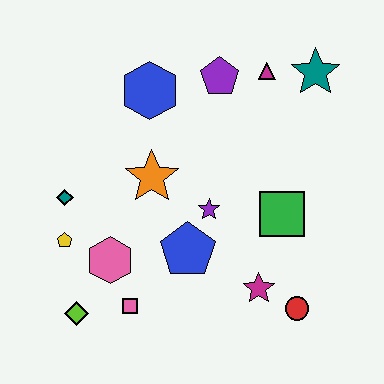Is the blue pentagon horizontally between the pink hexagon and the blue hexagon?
No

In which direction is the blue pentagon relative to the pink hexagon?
The blue pentagon is to the right of the pink hexagon.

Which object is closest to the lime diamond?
The pink square is closest to the lime diamond.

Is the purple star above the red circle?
Yes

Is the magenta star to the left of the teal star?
Yes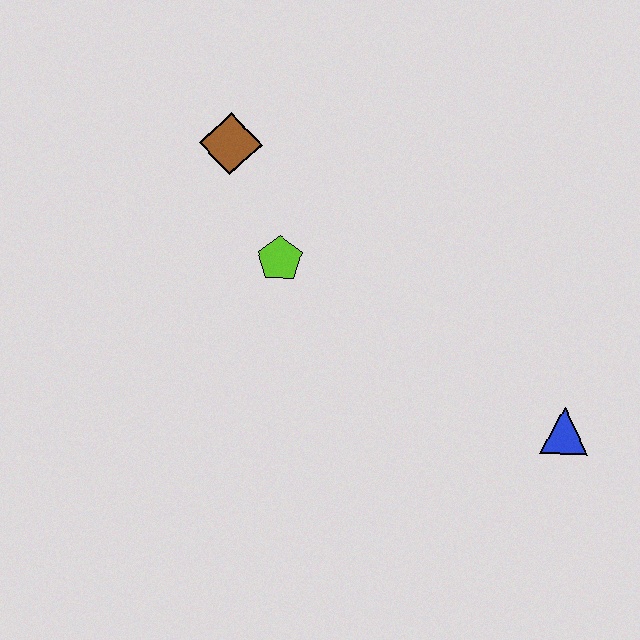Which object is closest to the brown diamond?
The lime pentagon is closest to the brown diamond.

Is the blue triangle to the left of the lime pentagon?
No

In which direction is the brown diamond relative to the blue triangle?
The brown diamond is to the left of the blue triangle.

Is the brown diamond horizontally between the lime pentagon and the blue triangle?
No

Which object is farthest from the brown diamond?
The blue triangle is farthest from the brown diamond.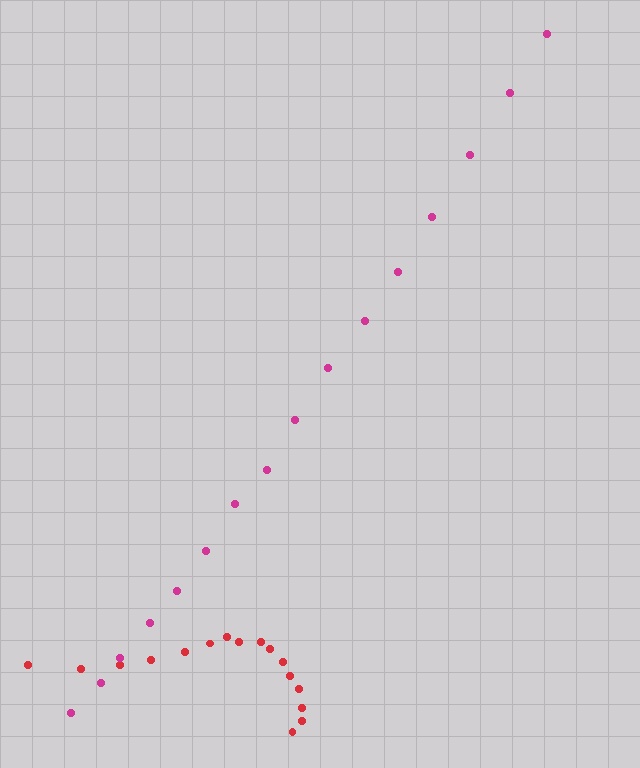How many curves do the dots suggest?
There are 2 distinct paths.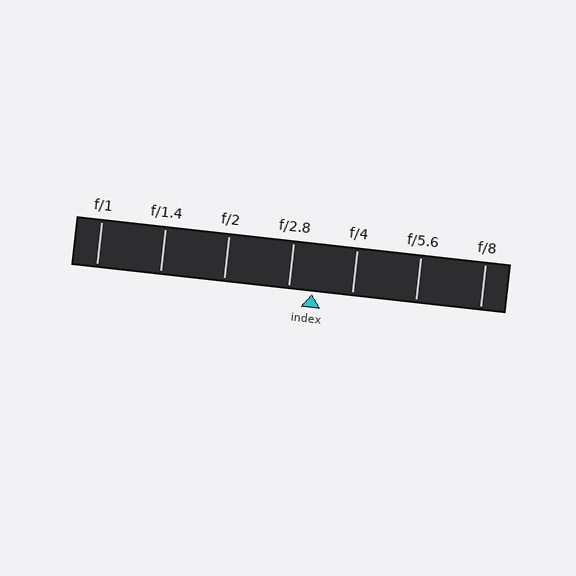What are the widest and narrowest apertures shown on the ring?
The widest aperture shown is f/1 and the narrowest is f/8.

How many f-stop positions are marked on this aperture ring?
There are 7 f-stop positions marked.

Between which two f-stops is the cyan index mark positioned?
The index mark is between f/2.8 and f/4.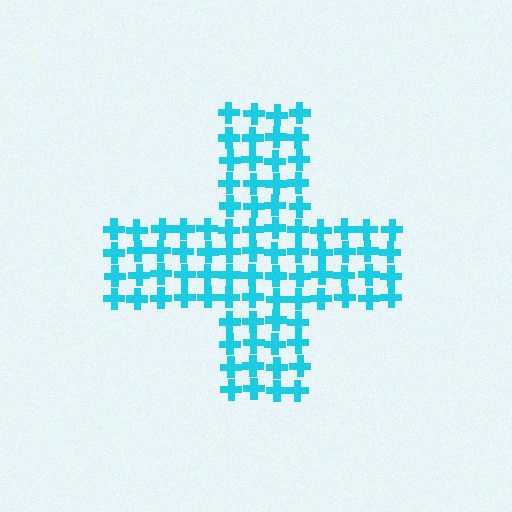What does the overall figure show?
The overall figure shows a cross.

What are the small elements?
The small elements are crosses.